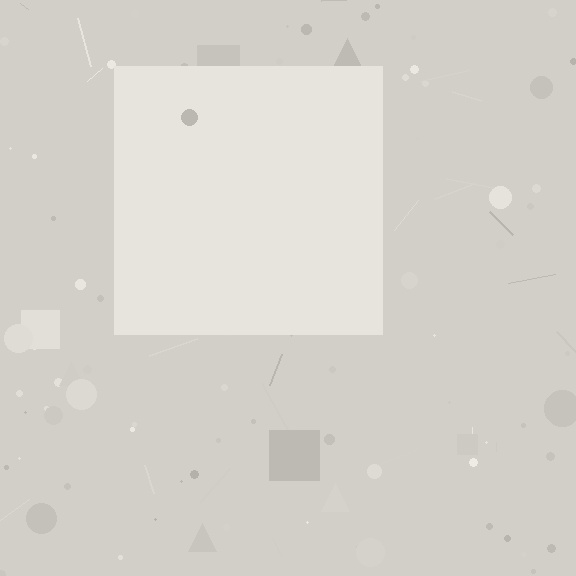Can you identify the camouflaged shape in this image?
The camouflaged shape is a square.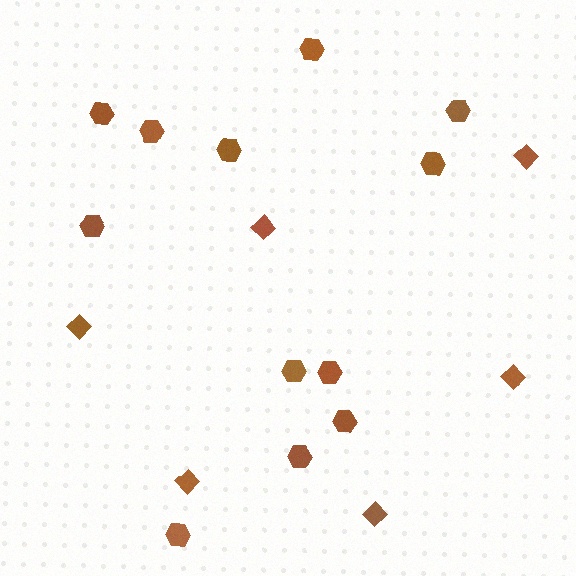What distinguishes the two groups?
There are 2 groups: one group of diamonds (6) and one group of hexagons (12).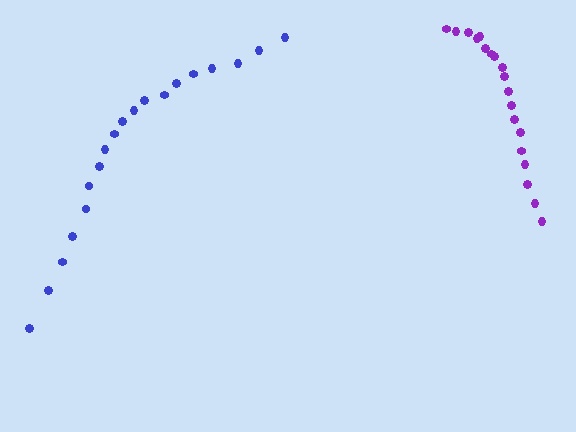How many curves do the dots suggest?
There are 2 distinct paths.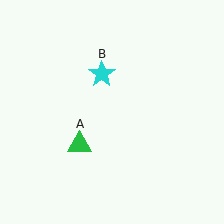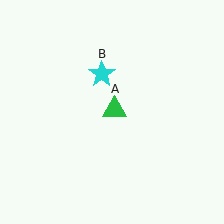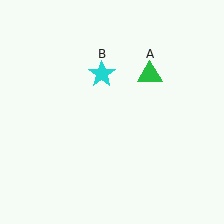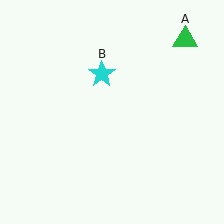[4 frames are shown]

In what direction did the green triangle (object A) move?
The green triangle (object A) moved up and to the right.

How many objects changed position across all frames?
1 object changed position: green triangle (object A).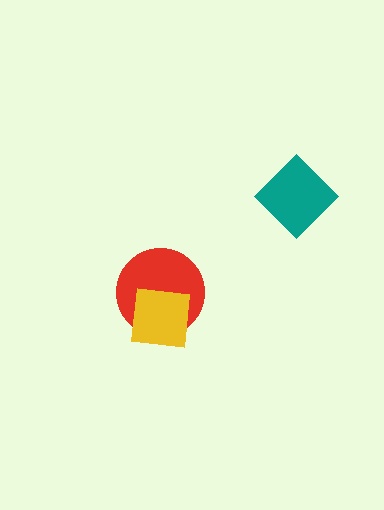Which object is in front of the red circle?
The yellow square is in front of the red circle.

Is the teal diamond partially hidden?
No, no other shape covers it.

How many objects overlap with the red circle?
1 object overlaps with the red circle.